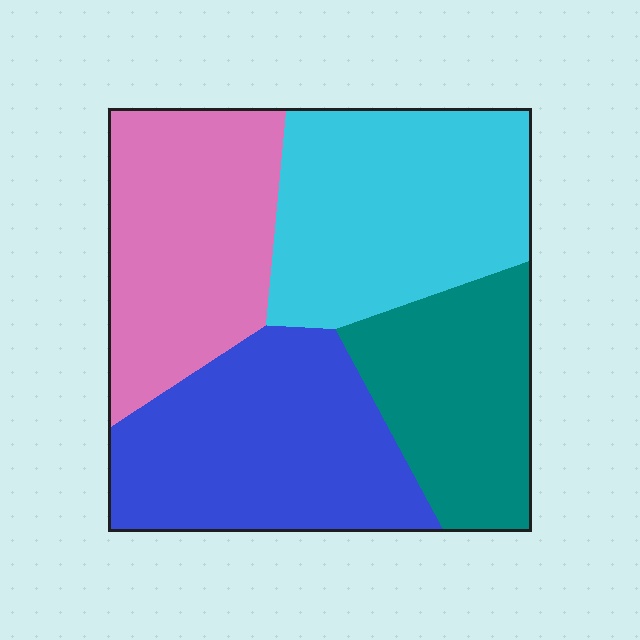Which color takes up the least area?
Teal, at roughly 20%.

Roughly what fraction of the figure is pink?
Pink covers roughly 25% of the figure.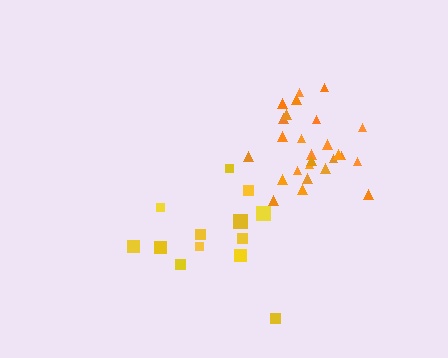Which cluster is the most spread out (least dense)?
Yellow.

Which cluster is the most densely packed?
Orange.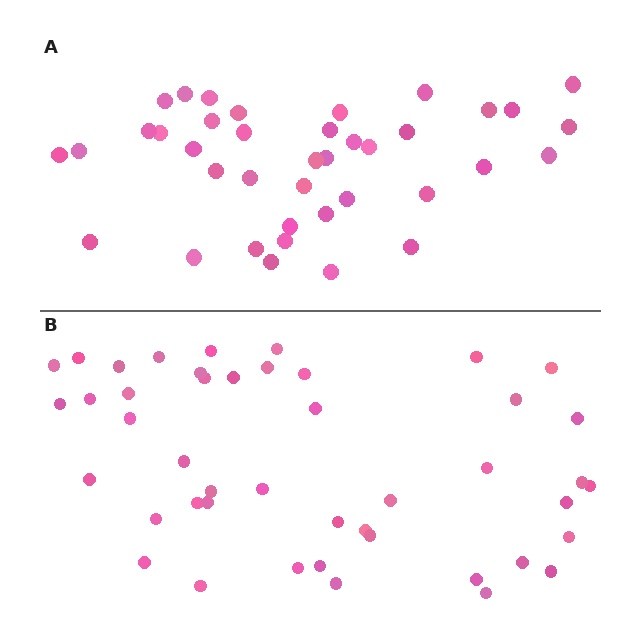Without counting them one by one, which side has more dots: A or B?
Region B (the bottom region) has more dots.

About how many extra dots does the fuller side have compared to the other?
Region B has about 6 more dots than region A.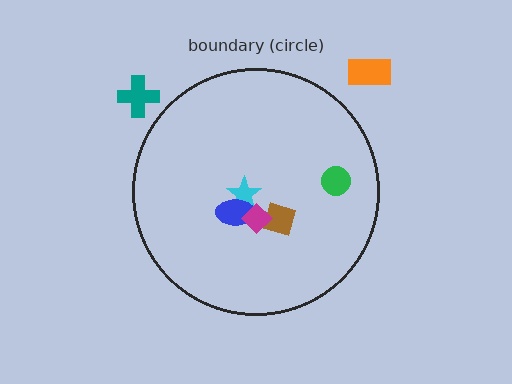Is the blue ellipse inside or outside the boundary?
Inside.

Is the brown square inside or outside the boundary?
Inside.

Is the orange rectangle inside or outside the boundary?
Outside.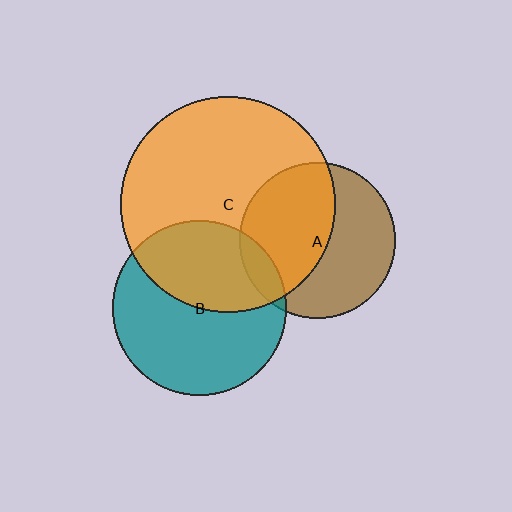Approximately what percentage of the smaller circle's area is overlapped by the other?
Approximately 40%.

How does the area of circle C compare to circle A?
Approximately 1.9 times.